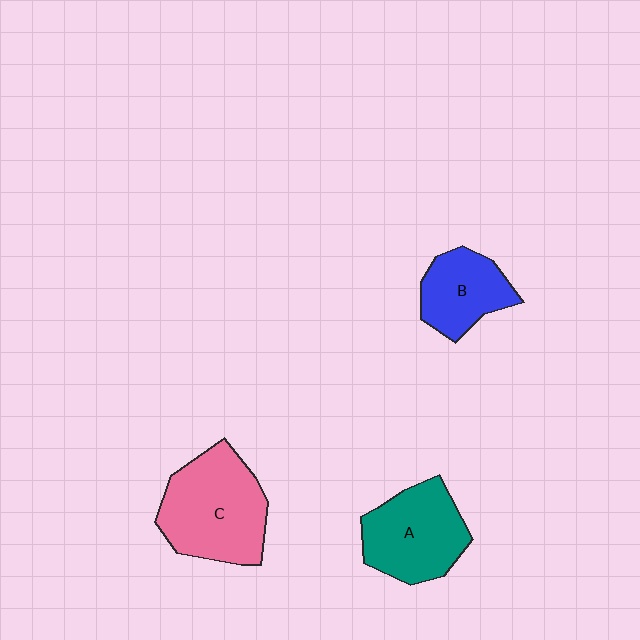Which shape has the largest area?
Shape C (pink).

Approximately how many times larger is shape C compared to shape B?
Approximately 1.7 times.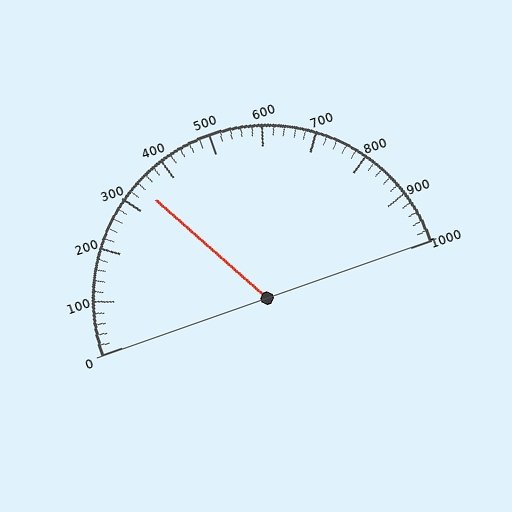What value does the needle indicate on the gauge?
The needle indicates approximately 340.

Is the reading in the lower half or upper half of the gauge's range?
The reading is in the lower half of the range (0 to 1000).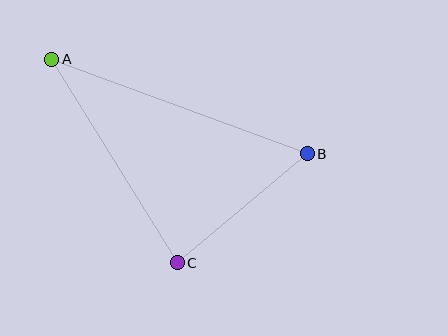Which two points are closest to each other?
Points B and C are closest to each other.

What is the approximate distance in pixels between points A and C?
The distance between A and C is approximately 239 pixels.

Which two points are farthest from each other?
Points A and B are farthest from each other.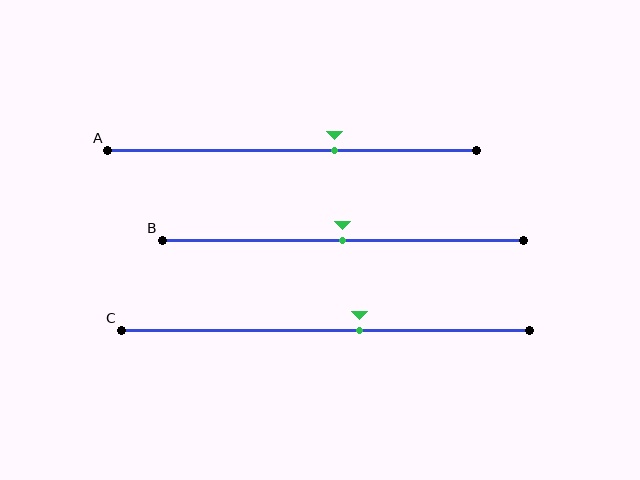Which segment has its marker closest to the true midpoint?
Segment B has its marker closest to the true midpoint.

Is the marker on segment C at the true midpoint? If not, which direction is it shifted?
No, the marker on segment C is shifted to the right by about 8% of the segment length.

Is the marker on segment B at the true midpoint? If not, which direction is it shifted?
Yes, the marker on segment B is at the true midpoint.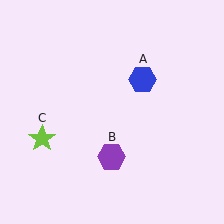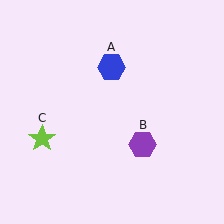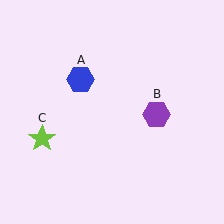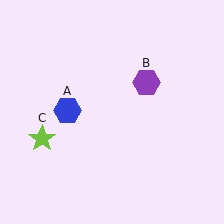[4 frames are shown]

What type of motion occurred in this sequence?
The blue hexagon (object A), purple hexagon (object B) rotated counterclockwise around the center of the scene.